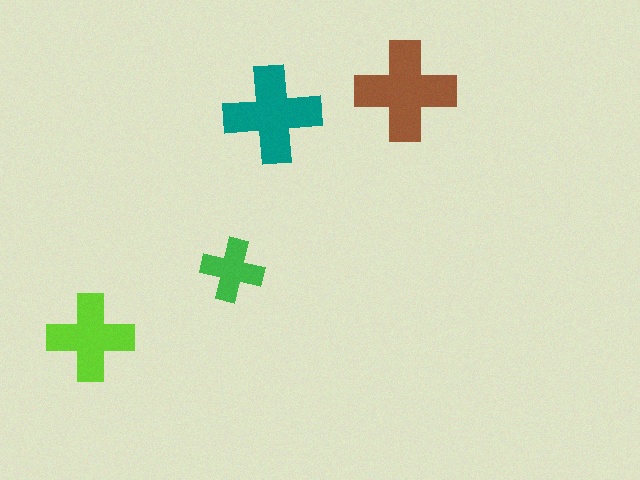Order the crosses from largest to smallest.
the brown one, the teal one, the lime one, the green one.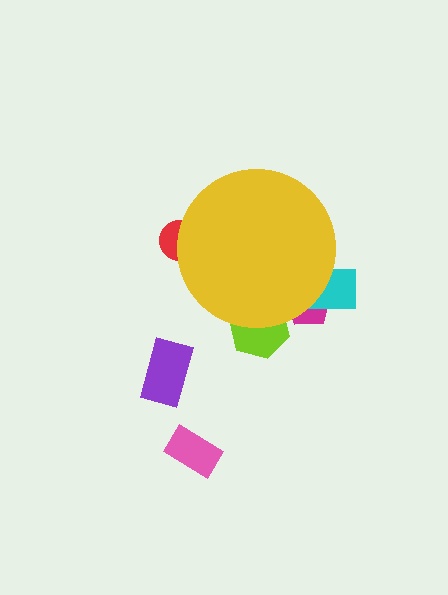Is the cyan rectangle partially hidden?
Yes, the cyan rectangle is partially hidden behind the yellow circle.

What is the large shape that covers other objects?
A yellow circle.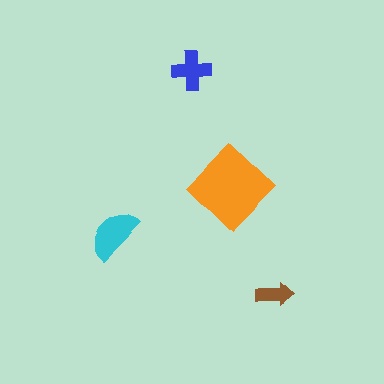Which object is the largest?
The orange diamond.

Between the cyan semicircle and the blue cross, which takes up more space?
The cyan semicircle.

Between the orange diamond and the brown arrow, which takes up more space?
The orange diamond.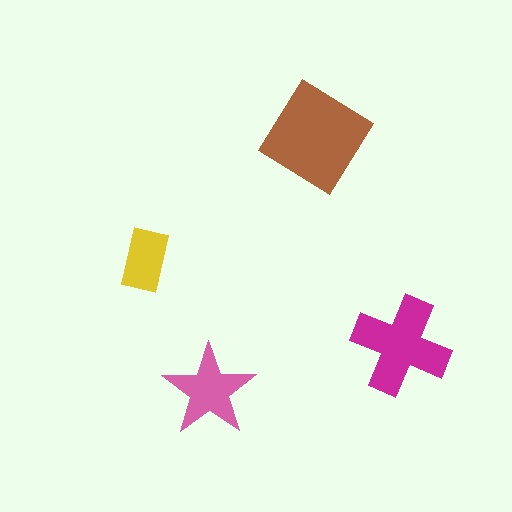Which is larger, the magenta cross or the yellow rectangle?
The magenta cross.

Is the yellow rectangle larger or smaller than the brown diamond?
Smaller.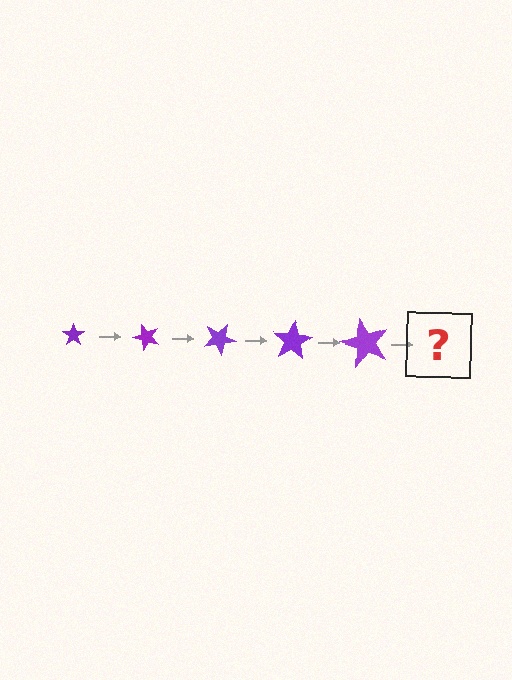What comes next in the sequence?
The next element should be a star, larger than the previous one and rotated 250 degrees from the start.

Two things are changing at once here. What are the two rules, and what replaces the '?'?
The two rules are that the star grows larger each step and it rotates 50 degrees each step. The '?' should be a star, larger than the previous one and rotated 250 degrees from the start.